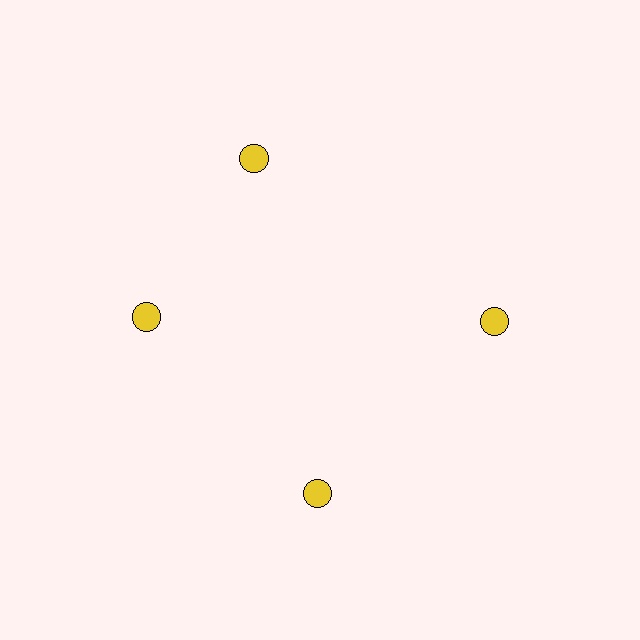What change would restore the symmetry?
The symmetry would be restored by rotating it back into even spacing with its neighbors so that all 4 circles sit at equal angles and equal distance from the center.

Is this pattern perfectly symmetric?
No. The 4 yellow circles are arranged in a ring, but one element near the 12 o'clock position is rotated out of alignment along the ring, breaking the 4-fold rotational symmetry.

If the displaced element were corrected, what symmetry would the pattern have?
It would have 4-fold rotational symmetry — the pattern would map onto itself every 90 degrees.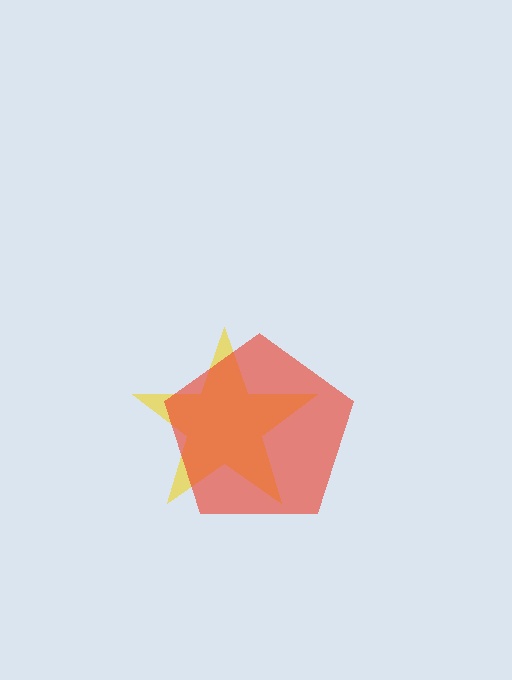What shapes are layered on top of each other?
The layered shapes are: a yellow star, a red pentagon.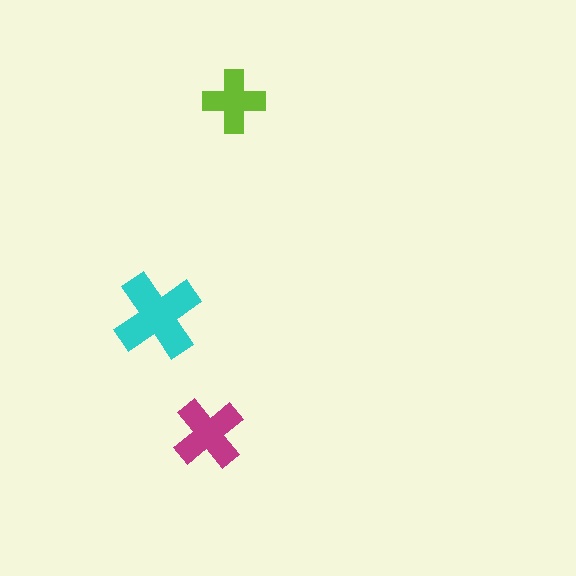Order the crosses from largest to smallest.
the cyan one, the magenta one, the lime one.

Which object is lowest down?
The magenta cross is bottommost.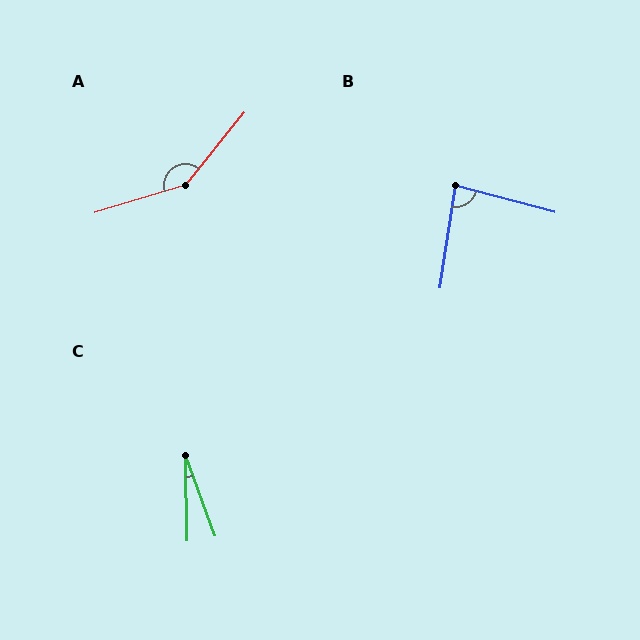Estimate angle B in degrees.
Approximately 83 degrees.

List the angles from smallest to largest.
C (19°), B (83°), A (146°).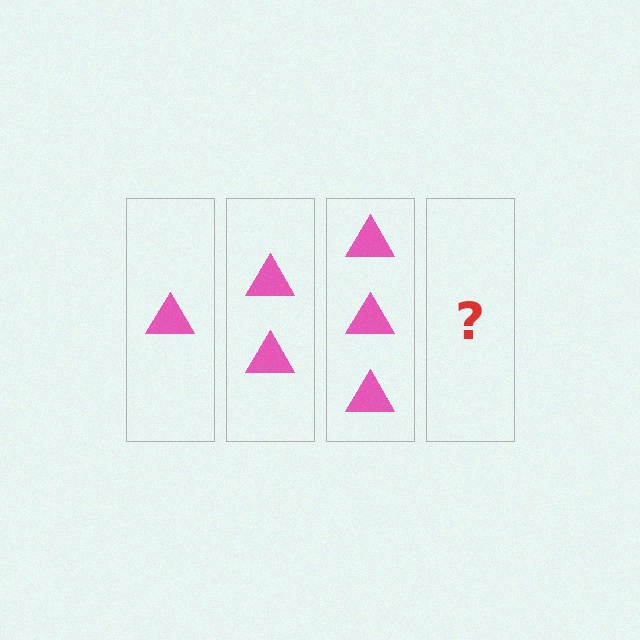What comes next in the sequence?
The next element should be 4 triangles.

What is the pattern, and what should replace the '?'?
The pattern is that each step adds one more triangle. The '?' should be 4 triangles.